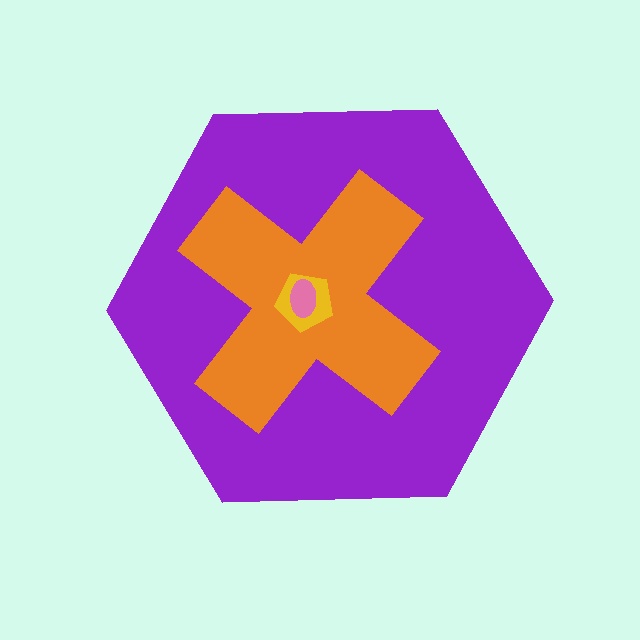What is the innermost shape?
The pink ellipse.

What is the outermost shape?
The purple hexagon.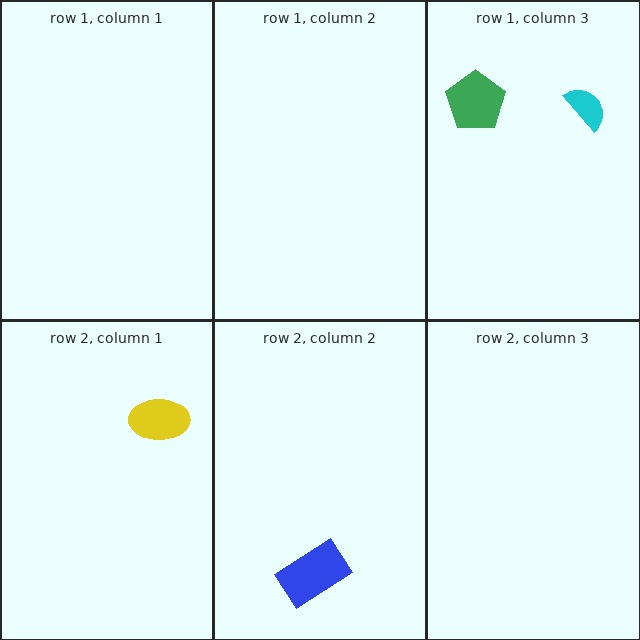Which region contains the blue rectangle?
The row 2, column 2 region.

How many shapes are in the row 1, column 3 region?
2.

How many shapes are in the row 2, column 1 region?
1.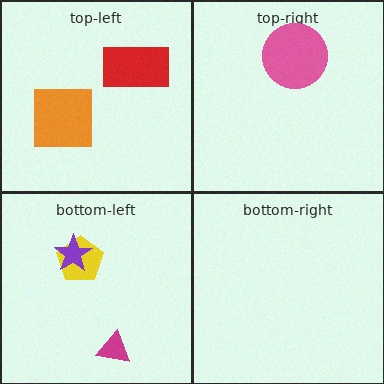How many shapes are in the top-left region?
2.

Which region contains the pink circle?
The top-right region.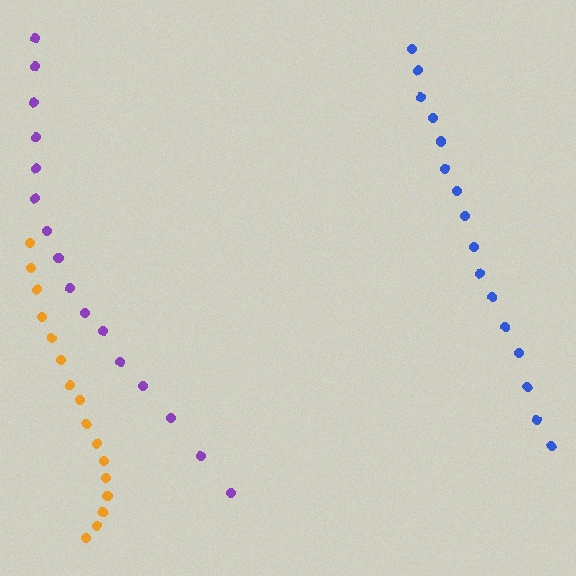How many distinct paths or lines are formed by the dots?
There are 3 distinct paths.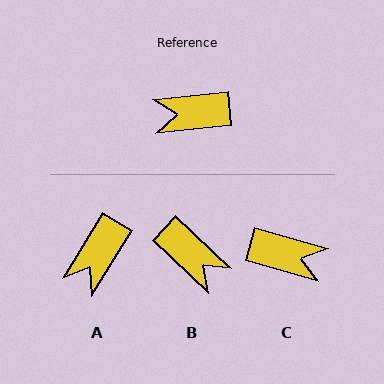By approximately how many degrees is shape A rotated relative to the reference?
Approximately 52 degrees counter-clockwise.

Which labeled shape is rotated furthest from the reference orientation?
C, about 158 degrees away.